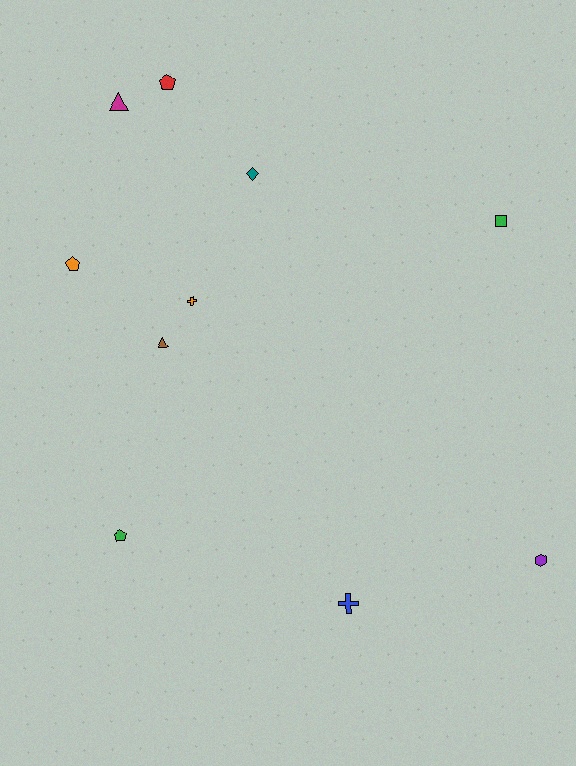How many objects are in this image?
There are 10 objects.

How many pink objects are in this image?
There are no pink objects.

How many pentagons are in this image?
There are 3 pentagons.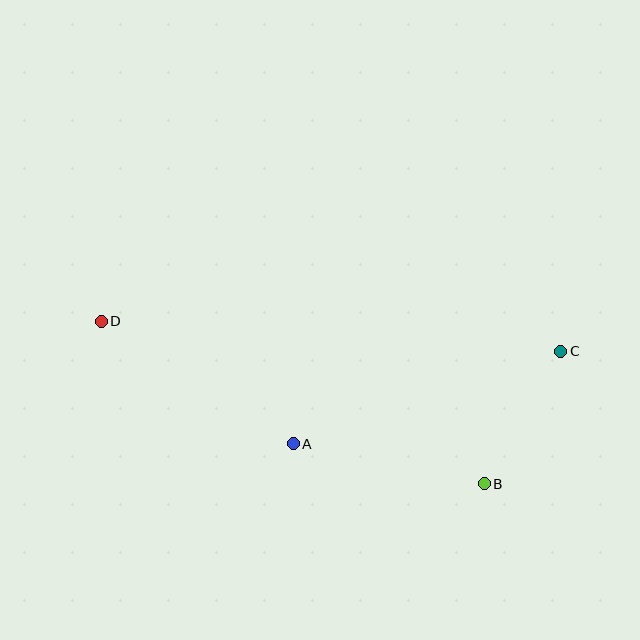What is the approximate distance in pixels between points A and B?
The distance between A and B is approximately 195 pixels.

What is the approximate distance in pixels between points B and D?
The distance between B and D is approximately 416 pixels.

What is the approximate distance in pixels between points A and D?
The distance between A and D is approximately 228 pixels.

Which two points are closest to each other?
Points B and C are closest to each other.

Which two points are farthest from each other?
Points C and D are farthest from each other.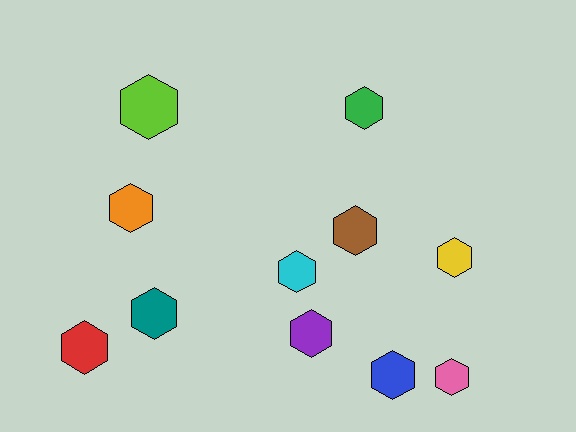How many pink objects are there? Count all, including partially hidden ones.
There is 1 pink object.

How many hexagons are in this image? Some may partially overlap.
There are 11 hexagons.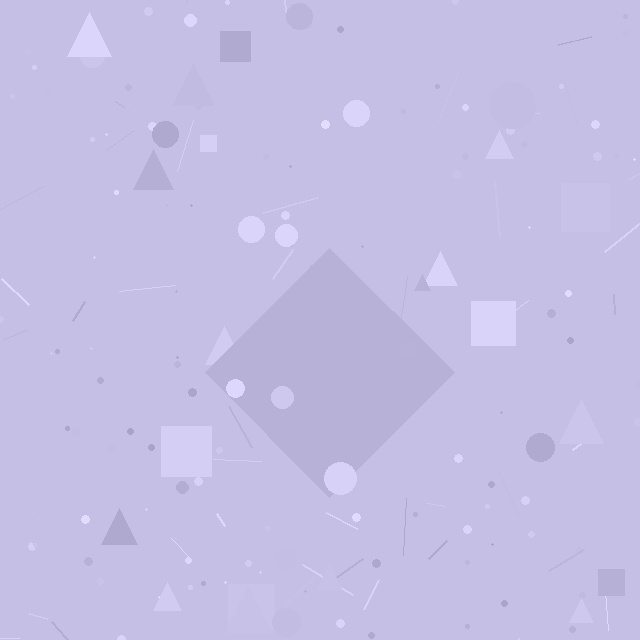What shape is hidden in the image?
A diamond is hidden in the image.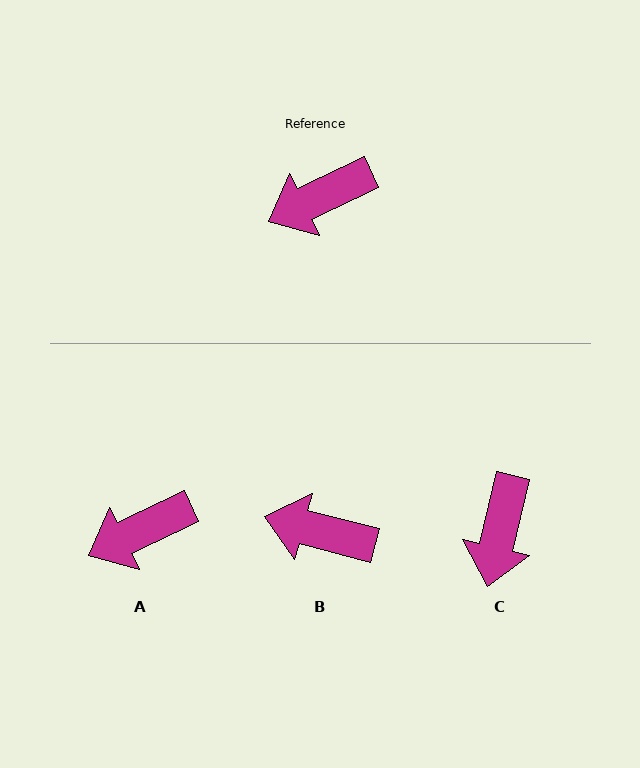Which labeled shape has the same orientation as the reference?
A.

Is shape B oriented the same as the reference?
No, it is off by about 40 degrees.